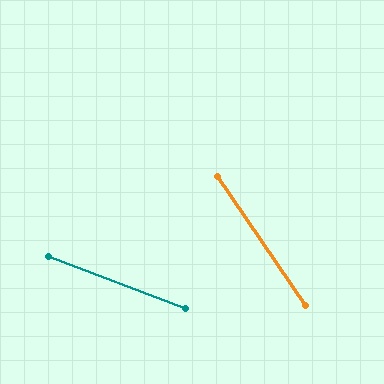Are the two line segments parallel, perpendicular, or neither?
Neither parallel nor perpendicular — they differ by about 35°.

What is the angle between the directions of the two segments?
Approximately 35 degrees.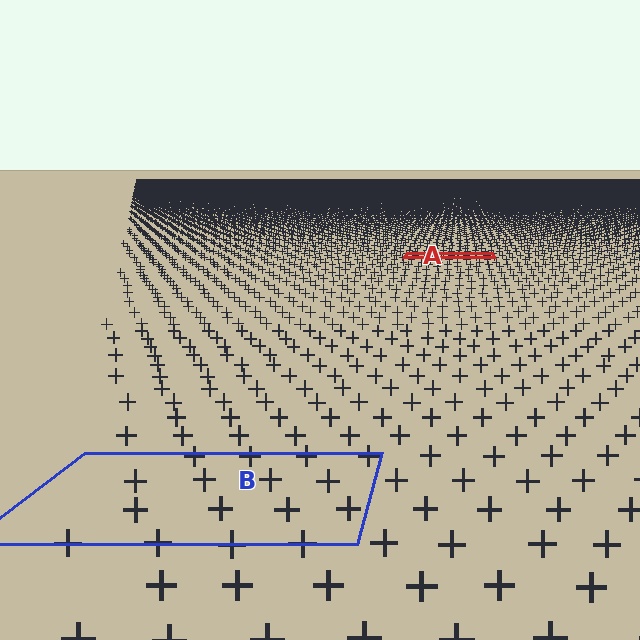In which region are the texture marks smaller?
The texture marks are smaller in region A, because it is farther away.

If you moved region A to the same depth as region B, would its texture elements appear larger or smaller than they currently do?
They would appear larger. At a closer depth, the same texture elements are projected at a bigger on-screen size.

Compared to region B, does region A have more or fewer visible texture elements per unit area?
Region A has more texture elements per unit area — they are packed more densely because it is farther away.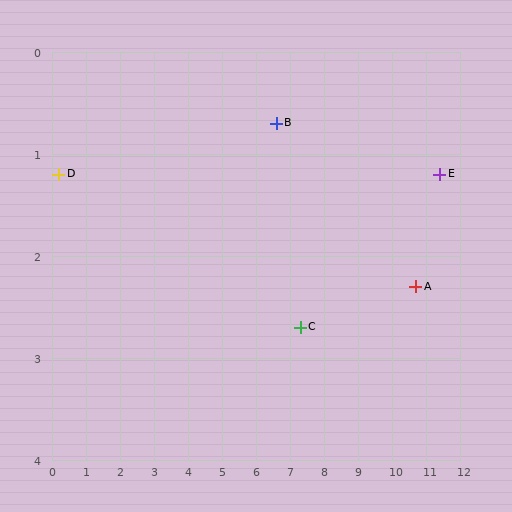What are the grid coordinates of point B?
Point B is at approximately (6.6, 0.7).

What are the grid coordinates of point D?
Point D is at approximately (0.2, 1.2).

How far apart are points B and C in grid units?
Points B and C are about 2.1 grid units apart.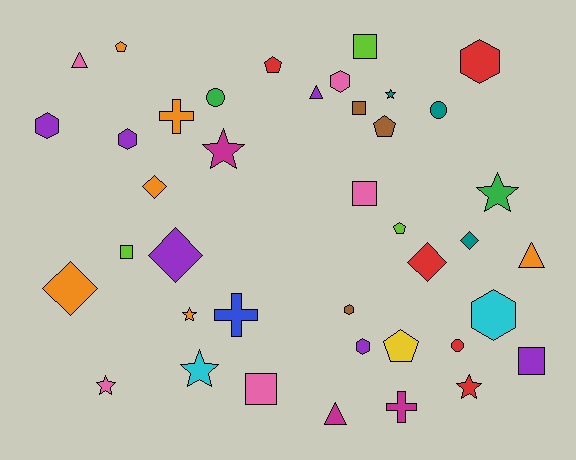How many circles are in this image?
There are 3 circles.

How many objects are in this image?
There are 40 objects.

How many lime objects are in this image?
There are 3 lime objects.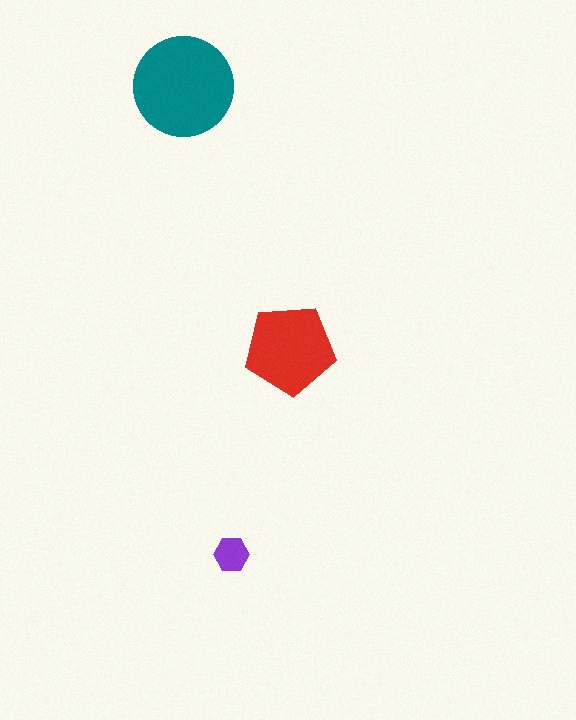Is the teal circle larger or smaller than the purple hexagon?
Larger.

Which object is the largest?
The teal circle.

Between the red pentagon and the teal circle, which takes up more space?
The teal circle.